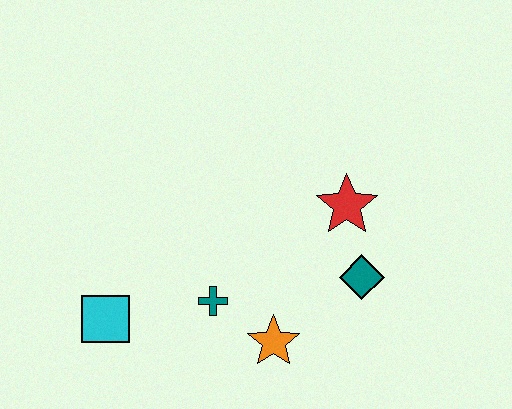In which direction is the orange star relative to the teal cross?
The orange star is to the right of the teal cross.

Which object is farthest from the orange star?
The cyan square is farthest from the orange star.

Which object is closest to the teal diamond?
The red star is closest to the teal diamond.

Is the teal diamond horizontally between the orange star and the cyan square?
No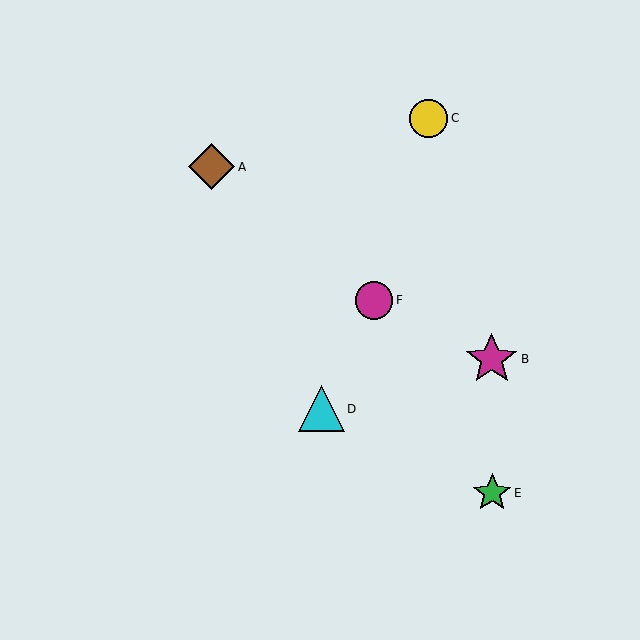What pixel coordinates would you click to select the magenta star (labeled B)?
Click at (492, 359) to select the magenta star B.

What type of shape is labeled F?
Shape F is a magenta circle.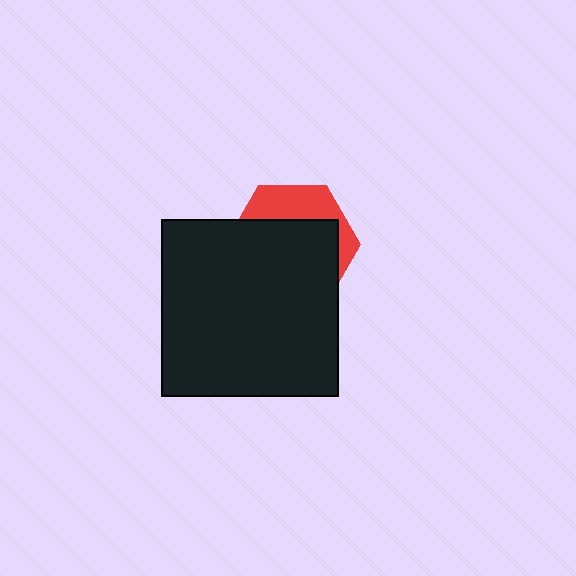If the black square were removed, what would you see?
You would see the complete red hexagon.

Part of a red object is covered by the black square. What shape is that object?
It is a hexagon.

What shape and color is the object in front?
The object in front is a black square.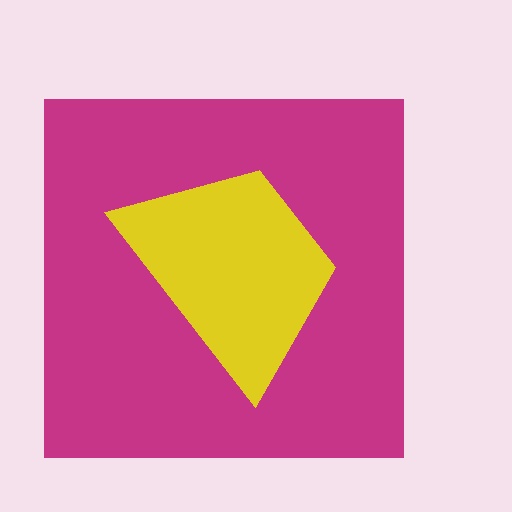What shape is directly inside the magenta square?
The yellow trapezoid.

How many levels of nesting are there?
2.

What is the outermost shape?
The magenta square.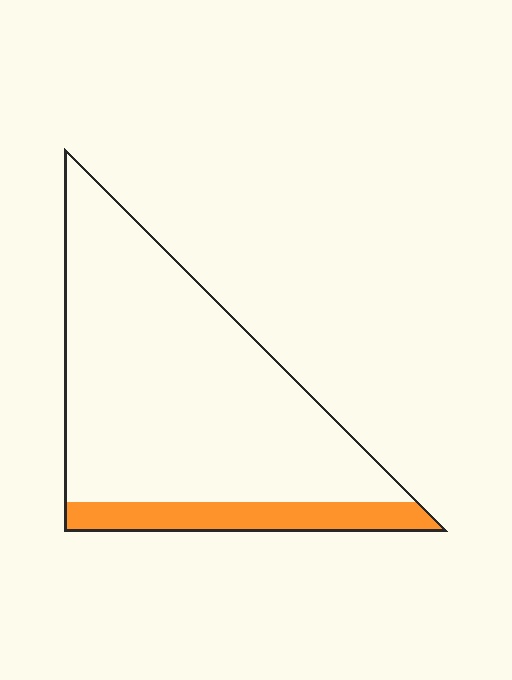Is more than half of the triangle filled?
No.